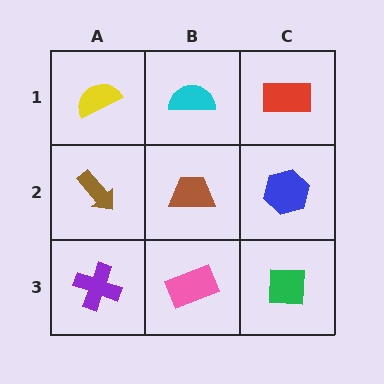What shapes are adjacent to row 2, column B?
A cyan semicircle (row 1, column B), a pink rectangle (row 3, column B), a brown arrow (row 2, column A), a blue hexagon (row 2, column C).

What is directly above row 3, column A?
A brown arrow.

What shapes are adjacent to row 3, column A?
A brown arrow (row 2, column A), a pink rectangle (row 3, column B).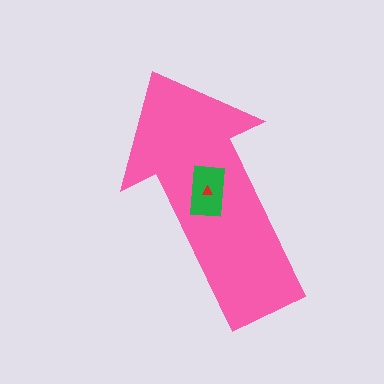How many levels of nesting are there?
3.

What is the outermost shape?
The pink arrow.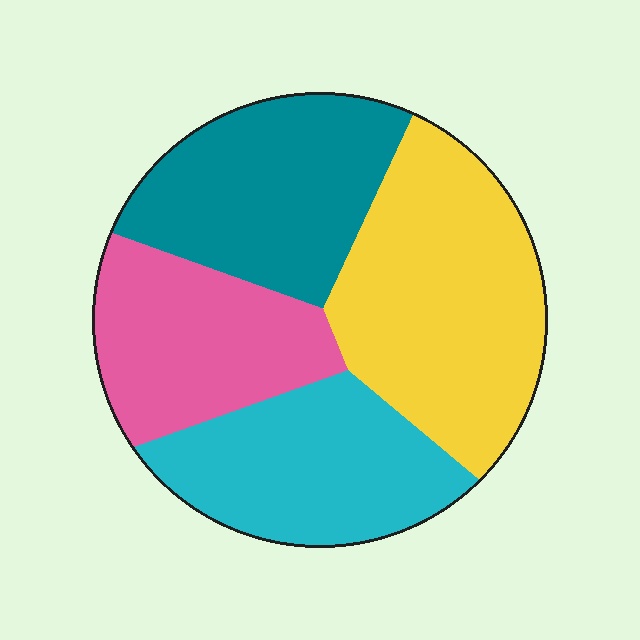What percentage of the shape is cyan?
Cyan covers about 25% of the shape.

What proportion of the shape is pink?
Pink takes up less than a quarter of the shape.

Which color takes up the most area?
Yellow, at roughly 30%.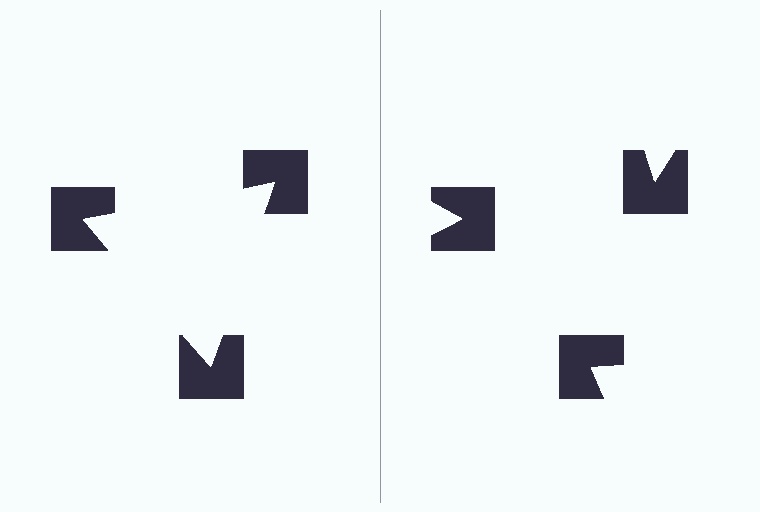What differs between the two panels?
The notched squares are positioned identically on both sides; only the wedge orientations differ. On the left they align to a triangle; on the right they are misaligned.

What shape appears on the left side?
An illusory triangle.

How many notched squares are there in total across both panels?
6 — 3 on each side.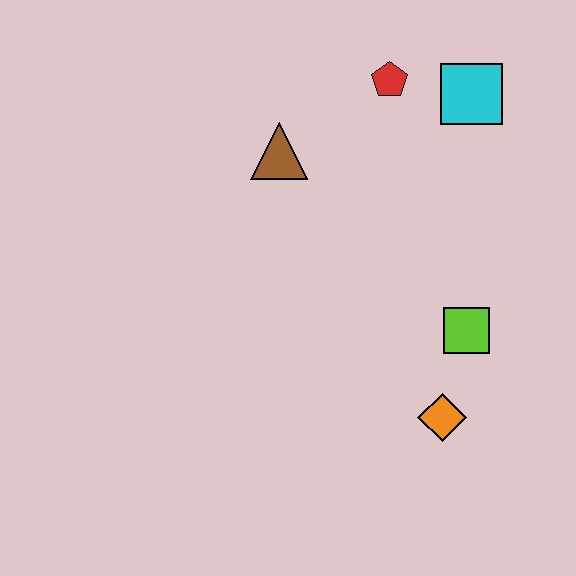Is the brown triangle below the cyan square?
Yes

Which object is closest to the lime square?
The orange diamond is closest to the lime square.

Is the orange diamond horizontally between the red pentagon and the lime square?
Yes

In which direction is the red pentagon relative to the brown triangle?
The red pentagon is to the right of the brown triangle.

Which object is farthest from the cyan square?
The orange diamond is farthest from the cyan square.